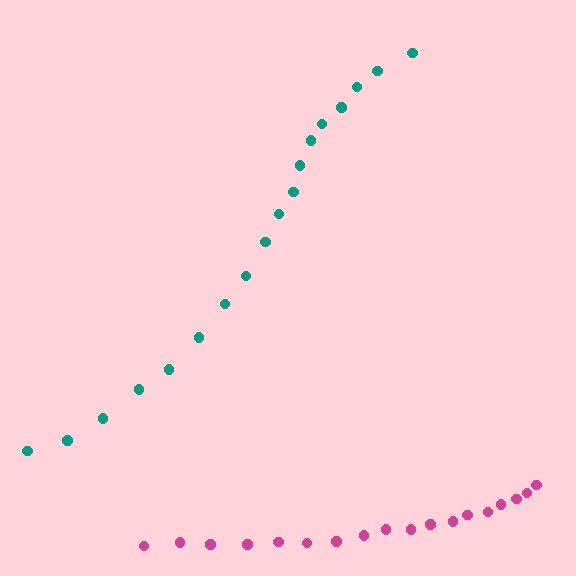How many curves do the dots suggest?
There are 2 distinct paths.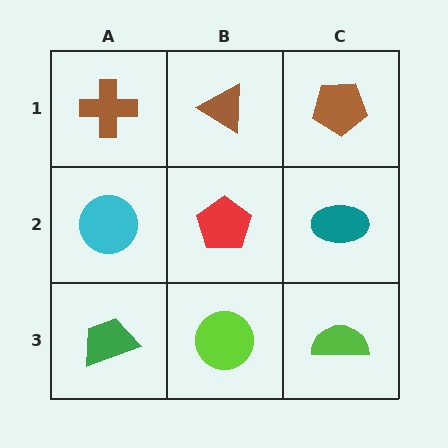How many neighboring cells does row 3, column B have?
3.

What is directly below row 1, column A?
A cyan circle.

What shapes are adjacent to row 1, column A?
A cyan circle (row 2, column A), a brown triangle (row 1, column B).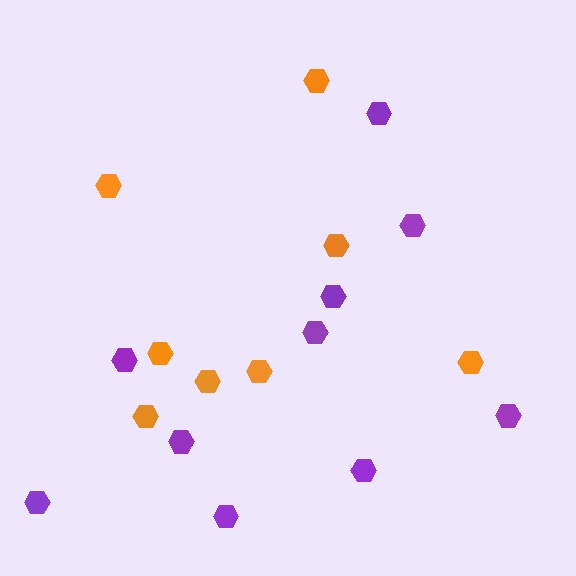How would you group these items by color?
There are 2 groups: one group of purple hexagons (10) and one group of orange hexagons (8).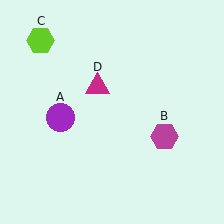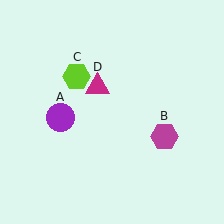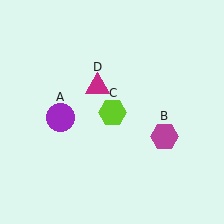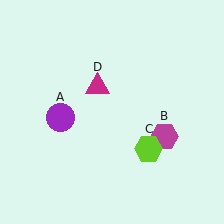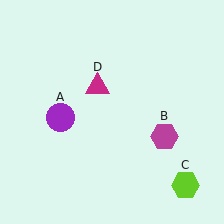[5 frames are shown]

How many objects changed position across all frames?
1 object changed position: lime hexagon (object C).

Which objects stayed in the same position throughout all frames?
Purple circle (object A) and magenta hexagon (object B) and magenta triangle (object D) remained stationary.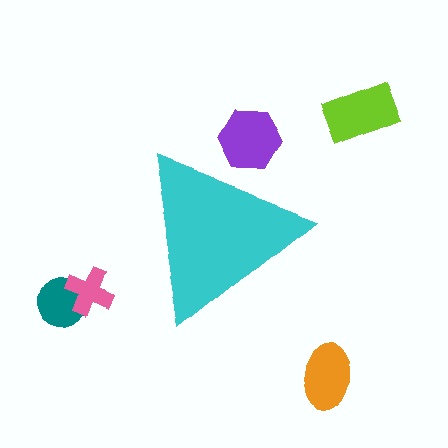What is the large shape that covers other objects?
A cyan triangle.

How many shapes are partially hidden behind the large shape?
1 shape is partially hidden.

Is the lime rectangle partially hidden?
No, the lime rectangle is fully visible.